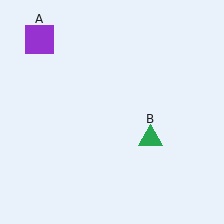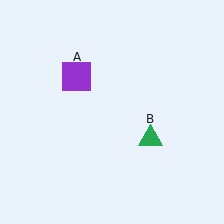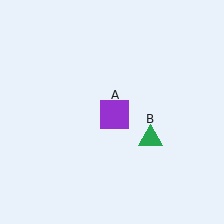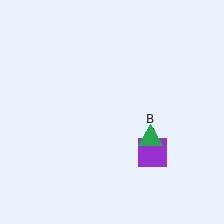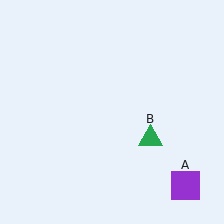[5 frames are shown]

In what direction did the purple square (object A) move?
The purple square (object A) moved down and to the right.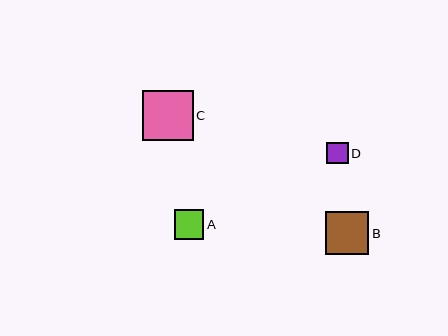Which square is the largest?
Square C is the largest with a size of approximately 50 pixels.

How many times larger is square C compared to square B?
Square C is approximately 1.2 times the size of square B.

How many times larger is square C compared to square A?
Square C is approximately 1.7 times the size of square A.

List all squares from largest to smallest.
From largest to smallest: C, B, A, D.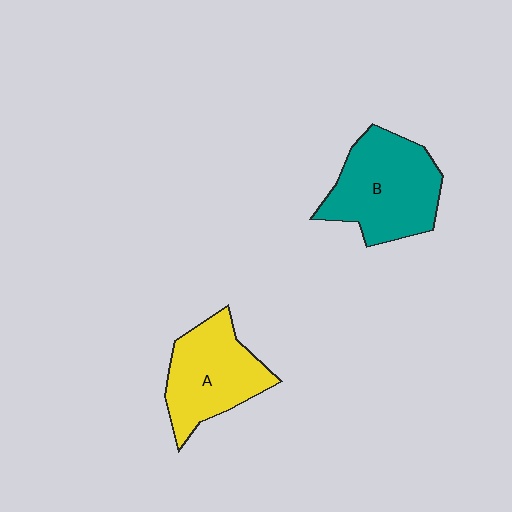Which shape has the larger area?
Shape B (teal).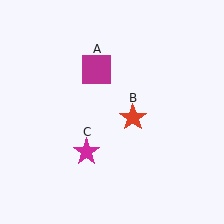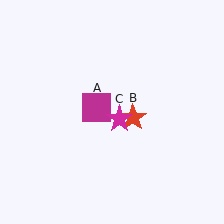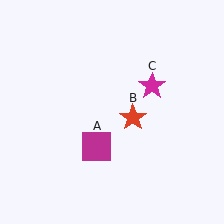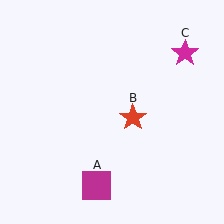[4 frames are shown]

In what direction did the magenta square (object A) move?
The magenta square (object A) moved down.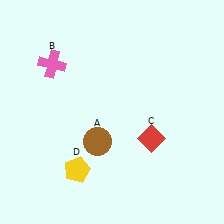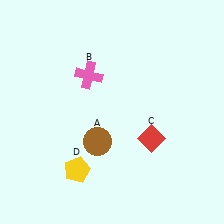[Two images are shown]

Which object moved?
The pink cross (B) moved right.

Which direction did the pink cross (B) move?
The pink cross (B) moved right.